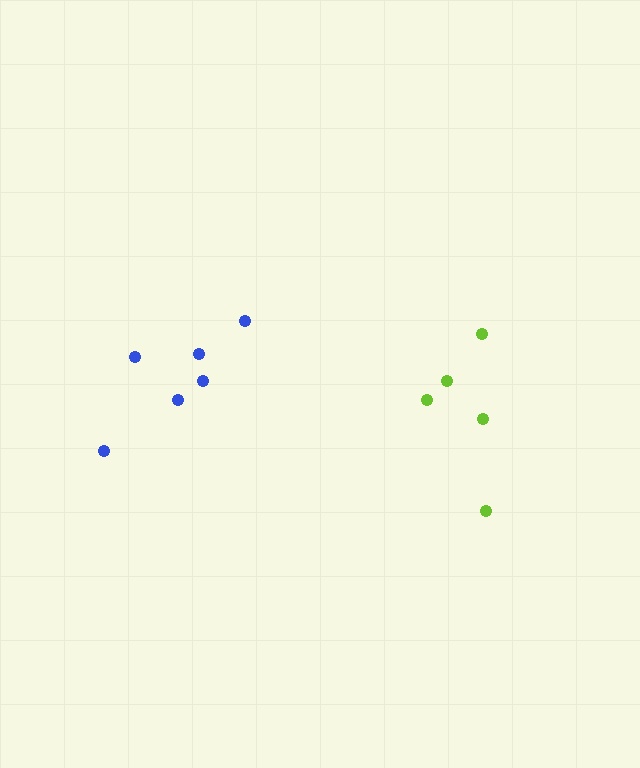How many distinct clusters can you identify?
There are 2 distinct clusters.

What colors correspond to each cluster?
The clusters are colored: lime, blue.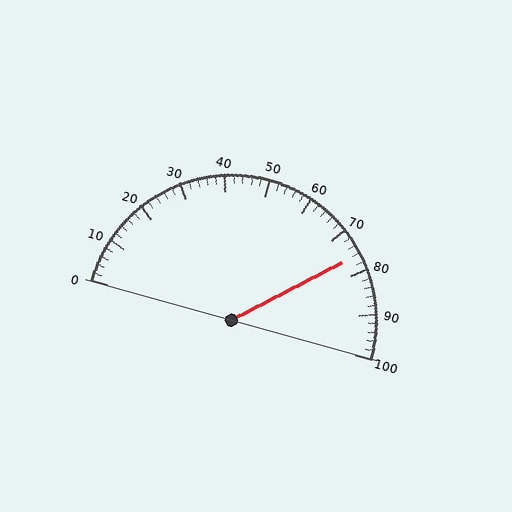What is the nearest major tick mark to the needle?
The nearest major tick mark is 80.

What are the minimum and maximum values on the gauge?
The gauge ranges from 0 to 100.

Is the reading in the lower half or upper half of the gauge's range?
The reading is in the upper half of the range (0 to 100).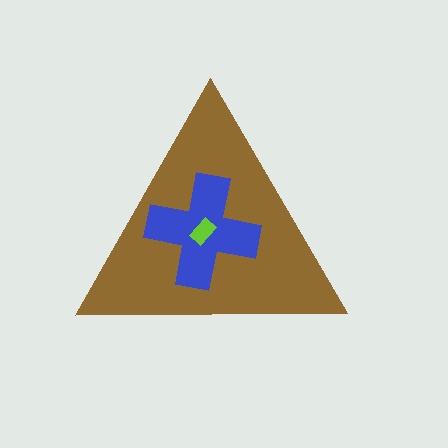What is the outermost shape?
The brown triangle.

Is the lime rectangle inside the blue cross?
Yes.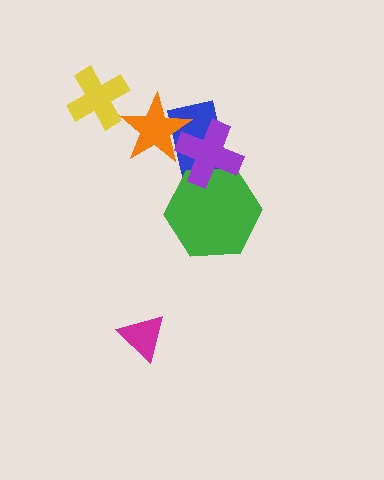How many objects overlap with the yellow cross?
0 objects overlap with the yellow cross.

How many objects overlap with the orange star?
2 objects overlap with the orange star.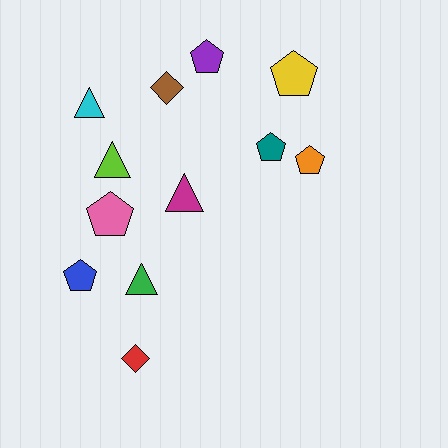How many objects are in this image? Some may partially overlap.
There are 12 objects.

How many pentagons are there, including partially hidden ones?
There are 6 pentagons.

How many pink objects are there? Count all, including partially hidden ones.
There is 1 pink object.